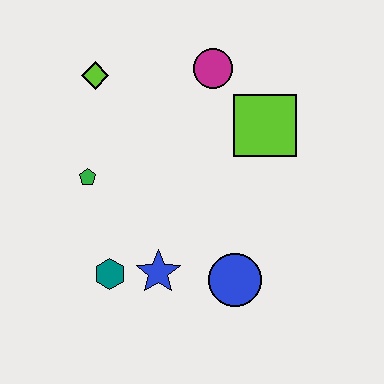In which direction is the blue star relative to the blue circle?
The blue star is to the left of the blue circle.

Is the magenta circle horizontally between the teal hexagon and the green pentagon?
No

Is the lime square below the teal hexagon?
No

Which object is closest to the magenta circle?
The lime square is closest to the magenta circle.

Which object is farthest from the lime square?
The teal hexagon is farthest from the lime square.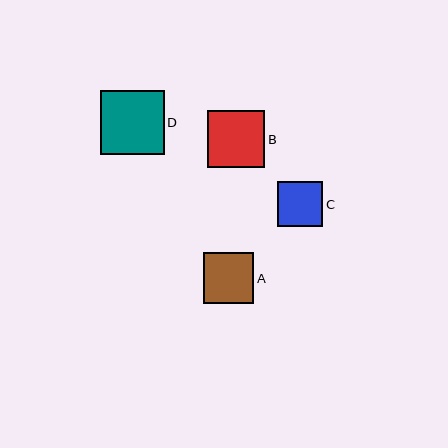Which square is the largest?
Square D is the largest with a size of approximately 64 pixels.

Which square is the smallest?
Square C is the smallest with a size of approximately 45 pixels.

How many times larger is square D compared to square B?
Square D is approximately 1.1 times the size of square B.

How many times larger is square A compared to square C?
Square A is approximately 1.1 times the size of square C.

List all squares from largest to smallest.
From largest to smallest: D, B, A, C.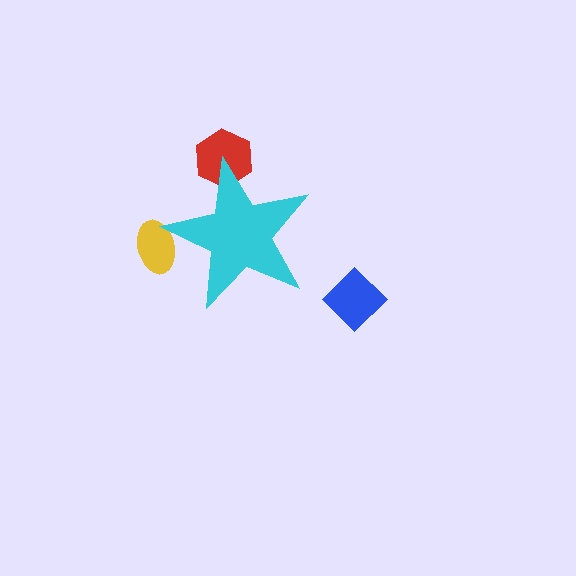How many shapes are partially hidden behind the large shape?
2 shapes are partially hidden.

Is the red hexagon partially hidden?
Yes, the red hexagon is partially hidden behind the cyan star.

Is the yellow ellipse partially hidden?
Yes, the yellow ellipse is partially hidden behind the cyan star.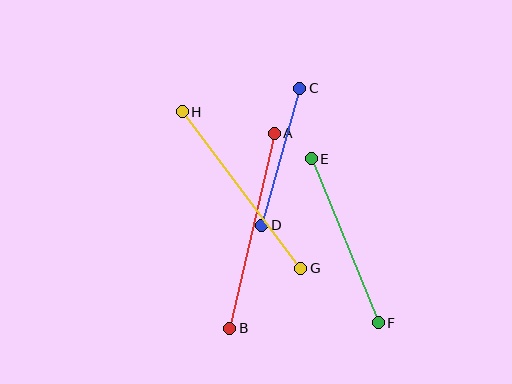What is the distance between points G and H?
The distance is approximately 197 pixels.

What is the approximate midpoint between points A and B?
The midpoint is at approximately (252, 231) pixels.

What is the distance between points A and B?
The distance is approximately 200 pixels.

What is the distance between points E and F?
The distance is approximately 178 pixels.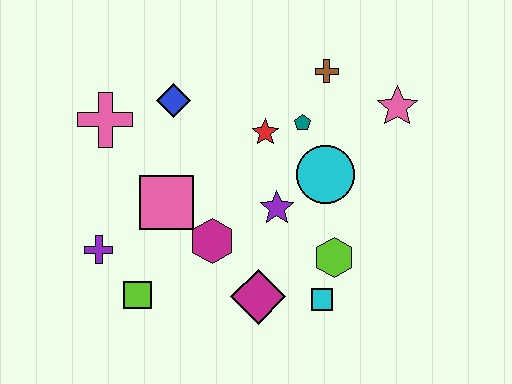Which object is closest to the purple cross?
The lime square is closest to the purple cross.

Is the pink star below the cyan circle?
No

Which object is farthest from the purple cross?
The pink star is farthest from the purple cross.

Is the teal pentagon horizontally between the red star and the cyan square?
Yes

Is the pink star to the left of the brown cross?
No